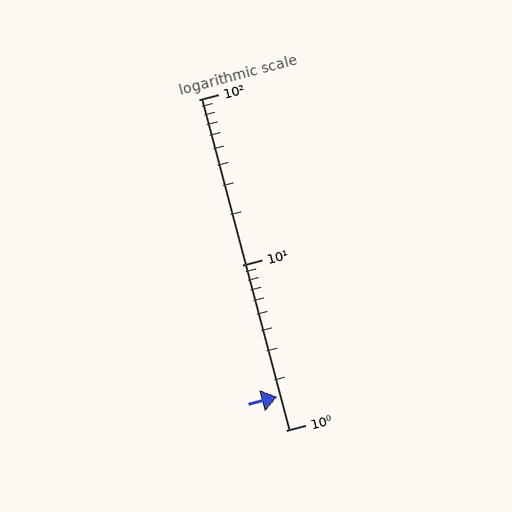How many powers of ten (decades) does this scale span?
The scale spans 2 decades, from 1 to 100.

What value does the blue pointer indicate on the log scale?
The pointer indicates approximately 1.6.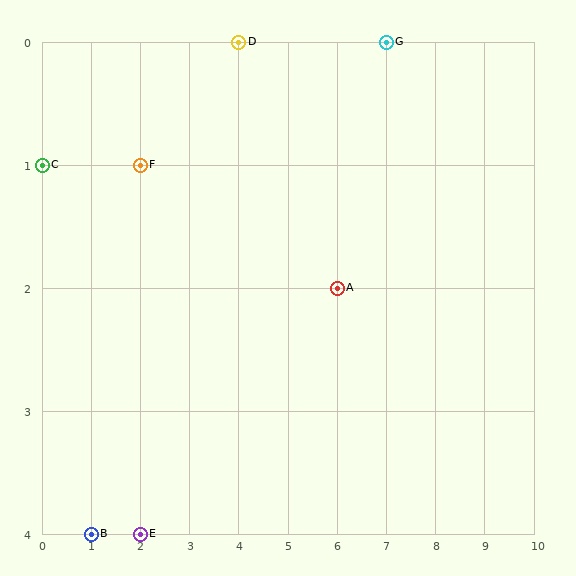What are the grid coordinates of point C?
Point C is at grid coordinates (0, 1).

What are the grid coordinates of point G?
Point G is at grid coordinates (7, 0).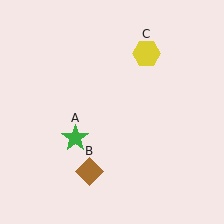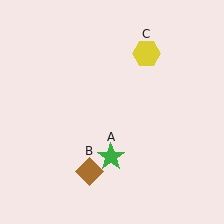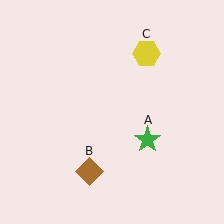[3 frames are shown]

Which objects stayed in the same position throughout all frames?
Brown diamond (object B) and yellow hexagon (object C) remained stationary.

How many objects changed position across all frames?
1 object changed position: green star (object A).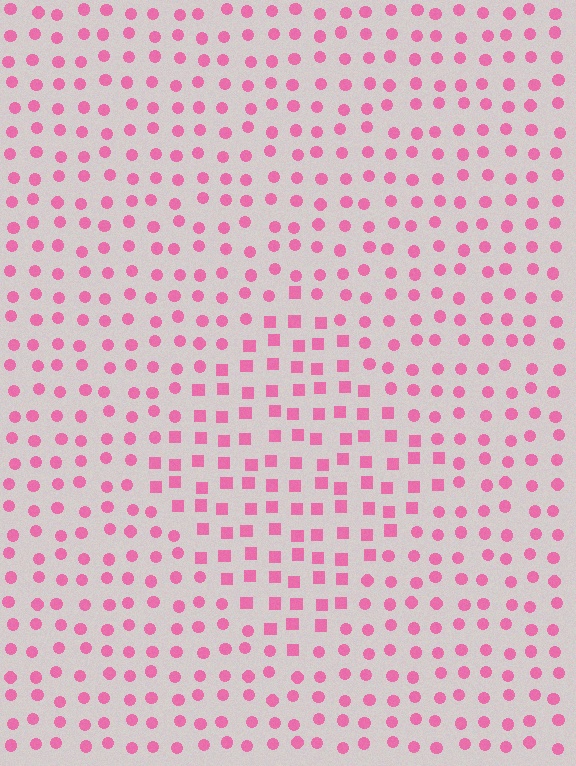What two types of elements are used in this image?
The image uses squares inside the diamond region and circles outside it.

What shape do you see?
I see a diamond.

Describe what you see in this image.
The image is filled with small pink elements arranged in a uniform grid. A diamond-shaped region contains squares, while the surrounding area contains circles. The boundary is defined purely by the change in element shape.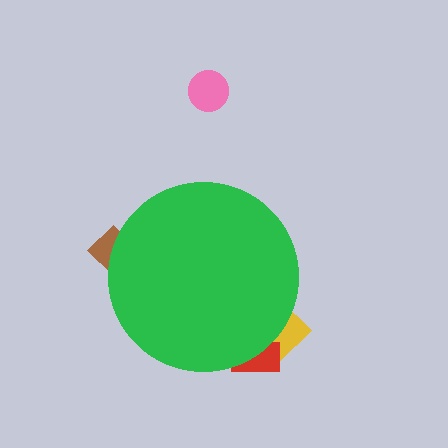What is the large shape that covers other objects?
A green circle.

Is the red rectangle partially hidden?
Yes, the red rectangle is partially hidden behind the green circle.